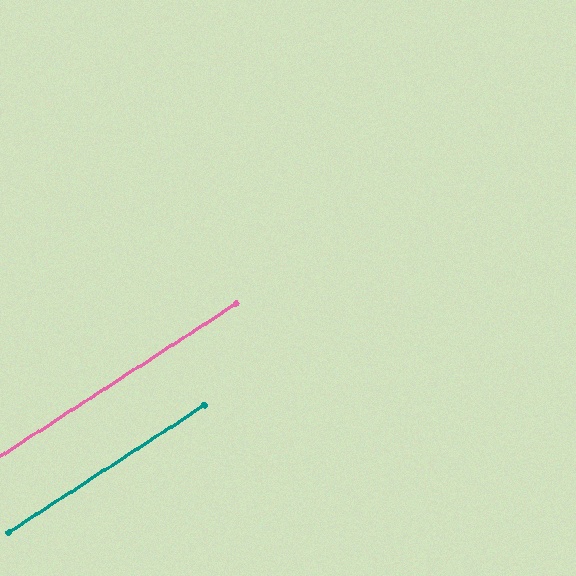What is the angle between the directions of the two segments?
Approximately 0 degrees.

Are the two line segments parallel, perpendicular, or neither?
Parallel — their directions differ by only 0.1°.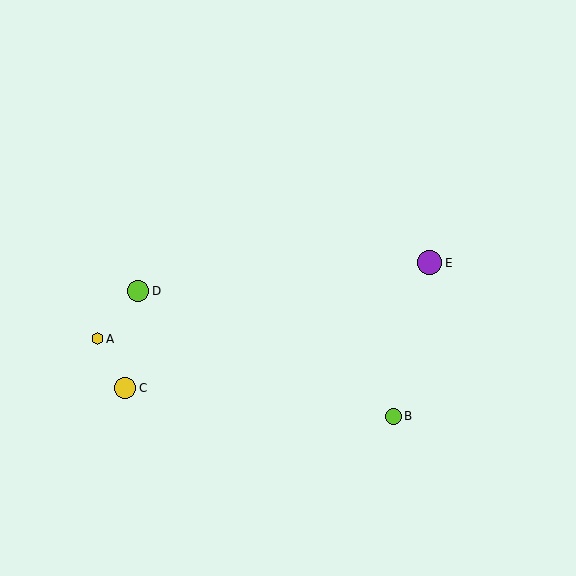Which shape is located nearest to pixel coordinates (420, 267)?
The purple circle (labeled E) at (430, 263) is nearest to that location.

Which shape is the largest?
The purple circle (labeled E) is the largest.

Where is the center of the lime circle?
The center of the lime circle is at (393, 416).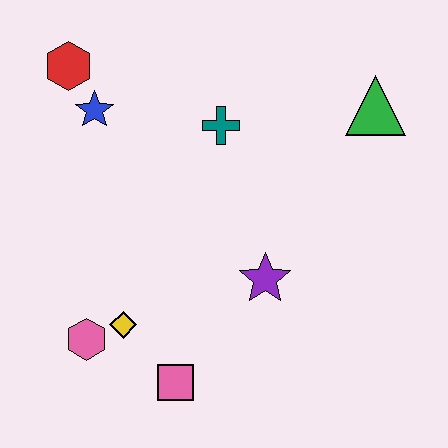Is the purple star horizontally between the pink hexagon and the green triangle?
Yes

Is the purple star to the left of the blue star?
No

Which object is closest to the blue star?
The red hexagon is closest to the blue star.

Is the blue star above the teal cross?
Yes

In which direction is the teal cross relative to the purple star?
The teal cross is above the purple star.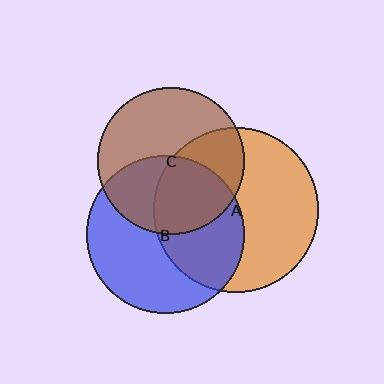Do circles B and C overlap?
Yes.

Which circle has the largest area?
Circle A (orange).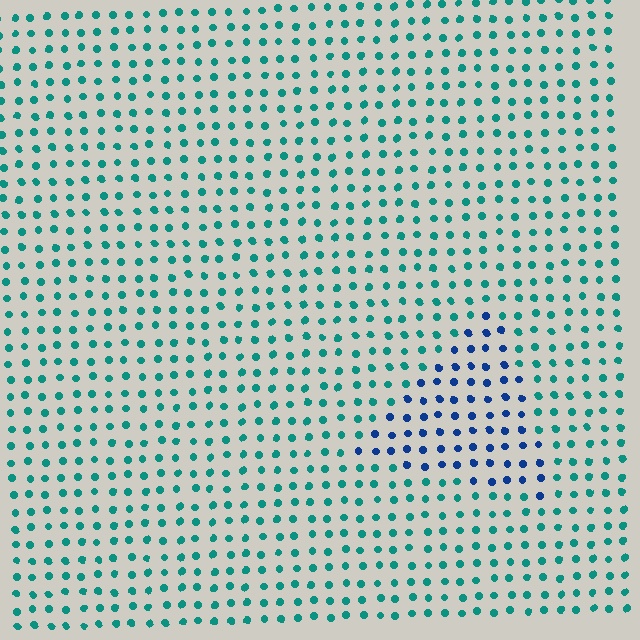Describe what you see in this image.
The image is filled with small teal elements in a uniform arrangement. A triangle-shaped region is visible where the elements are tinted to a slightly different hue, forming a subtle color boundary.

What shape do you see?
I see a triangle.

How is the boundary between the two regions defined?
The boundary is defined purely by a slight shift in hue (about 48 degrees). Spacing, size, and orientation are identical on both sides.